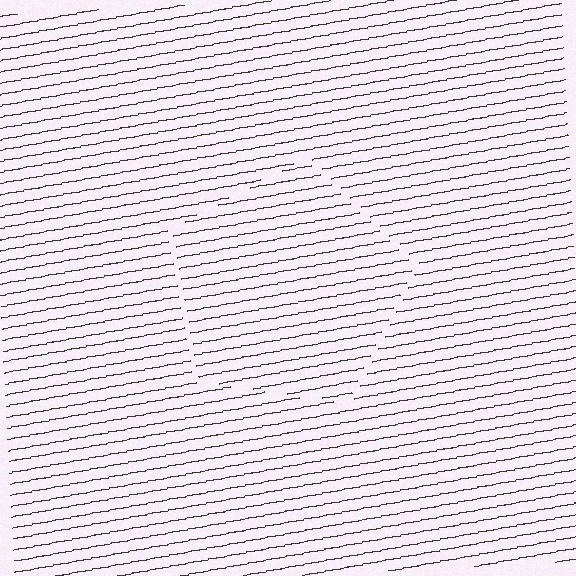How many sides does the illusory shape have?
5 sides — the line-ends trace a pentagon.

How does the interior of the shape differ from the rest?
The interior of the shape contains the same grating, shifted by half a period — the contour is defined by the phase discontinuity where line-ends from the inner and outer gratings abut.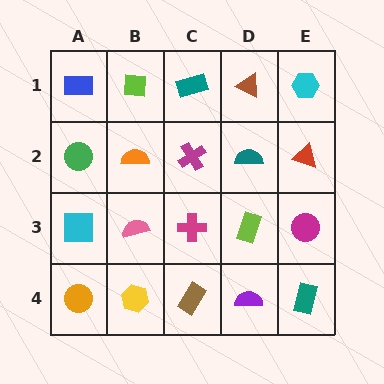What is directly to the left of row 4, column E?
A purple semicircle.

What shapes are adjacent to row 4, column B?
A pink semicircle (row 3, column B), an orange circle (row 4, column A), a brown rectangle (row 4, column C).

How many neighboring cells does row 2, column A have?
3.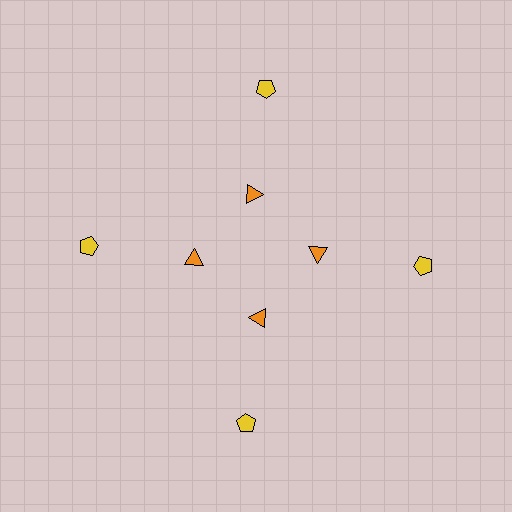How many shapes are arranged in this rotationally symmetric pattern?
There are 8 shapes, arranged in 4 groups of 2.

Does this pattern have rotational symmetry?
Yes, this pattern has 4-fold rotational symmetry. It looks the same after rotating 90 degrees around the center.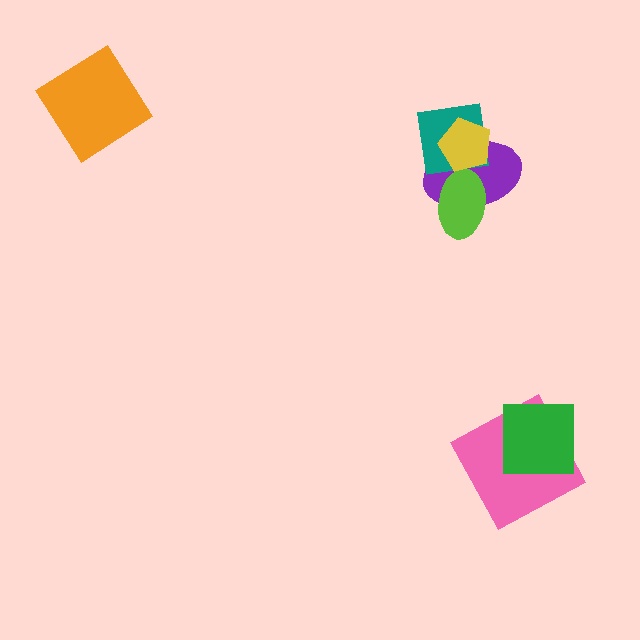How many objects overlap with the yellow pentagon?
2 objects overlap with the yellow pentagon.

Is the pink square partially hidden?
Yes, it is partially covered by another shape.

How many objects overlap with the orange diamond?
0 objects overlap with the orange diamond.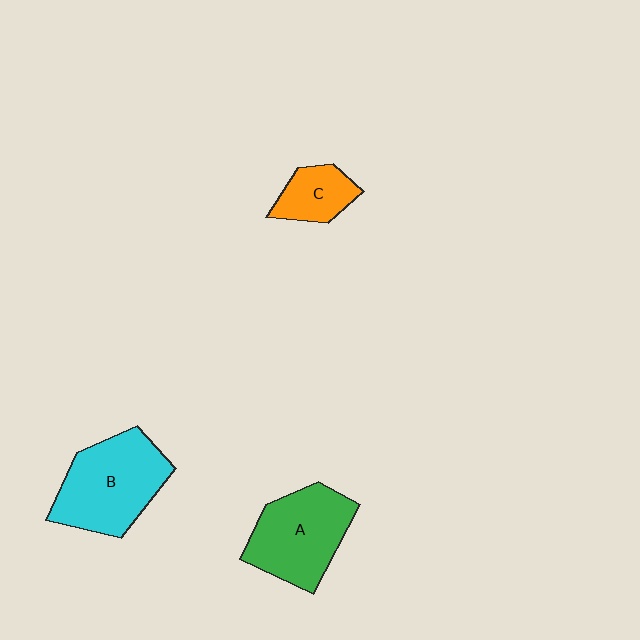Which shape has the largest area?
Shape B (cyan).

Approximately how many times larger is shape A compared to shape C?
Approximately 2.1 times.